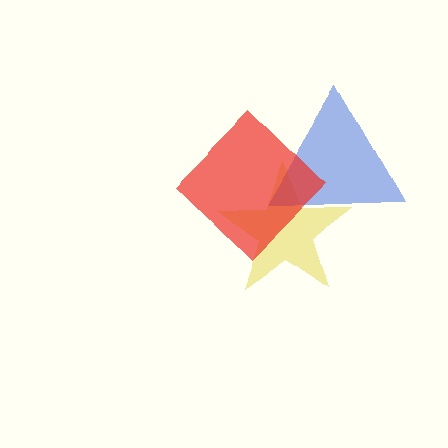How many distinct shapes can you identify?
There are 3 distinct shapes: a yellow star, a blue triangle, a red diamond.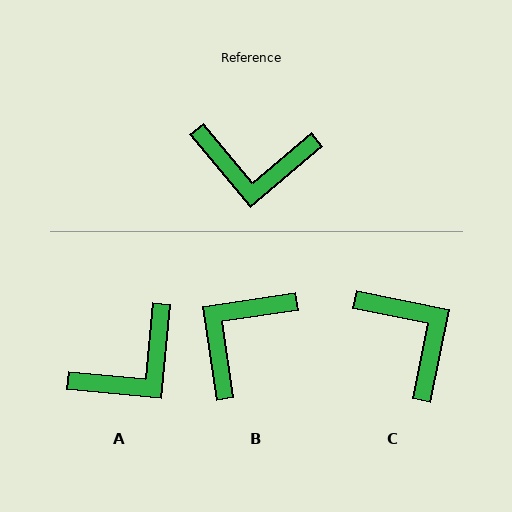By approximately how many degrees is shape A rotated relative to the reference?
Approximately 44 degrees counter-clockwise.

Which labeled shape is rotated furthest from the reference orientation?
C, about 129 degrees away.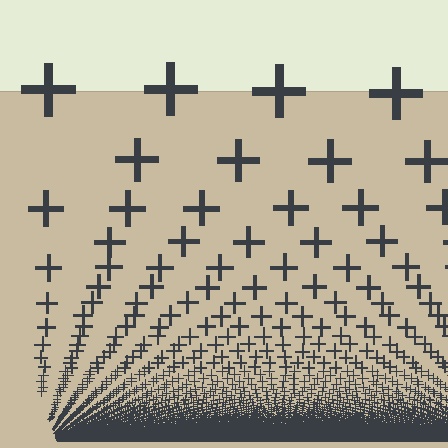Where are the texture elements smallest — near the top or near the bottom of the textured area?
Near the bottom.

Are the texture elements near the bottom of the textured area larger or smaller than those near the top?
Smaller. The gradient is inverted — elements near the bottom are smaller and denser.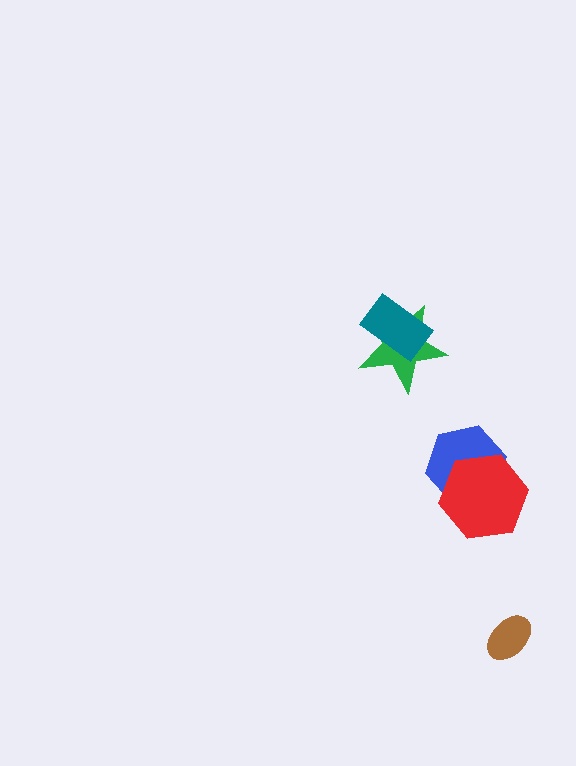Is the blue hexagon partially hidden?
Yes, it is partially covered by another shape.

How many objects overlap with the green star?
1 object overlaps with the green star.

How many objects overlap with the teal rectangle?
1 object overlaps with the teal rectangle.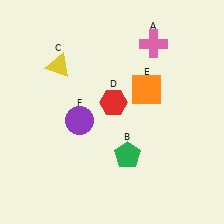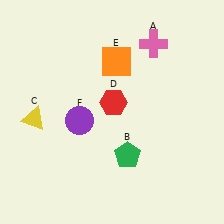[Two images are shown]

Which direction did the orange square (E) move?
The orange square (E) moved left.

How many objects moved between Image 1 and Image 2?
2 objects moved between the two images.